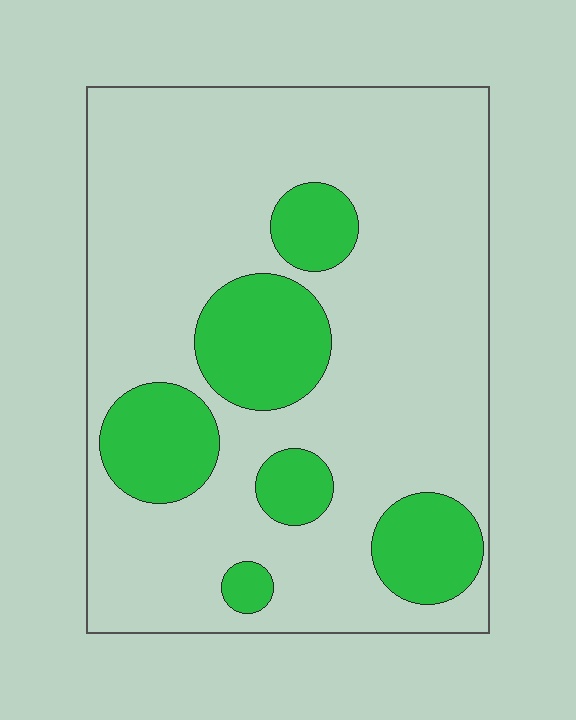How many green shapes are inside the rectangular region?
6.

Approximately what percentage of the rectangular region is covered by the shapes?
Approximately 25%.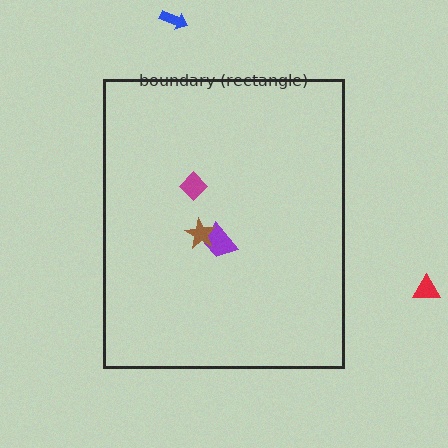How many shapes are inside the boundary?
3 inside, 2 outside.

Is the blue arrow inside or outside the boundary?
Outside.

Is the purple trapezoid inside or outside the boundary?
Inside.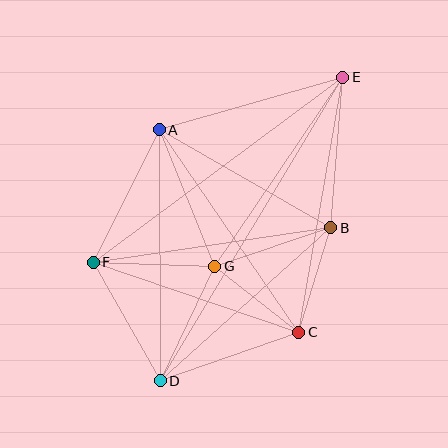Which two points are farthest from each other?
Points D and E are farthest from each other.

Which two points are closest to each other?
Points C and G are closest to each other.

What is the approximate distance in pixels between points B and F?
The distance between B and F is approximately 240 pixels.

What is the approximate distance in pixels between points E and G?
The distance between E and G is approximately 228 pixels.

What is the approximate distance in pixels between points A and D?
The distance between A and D is approximately 251 pixels.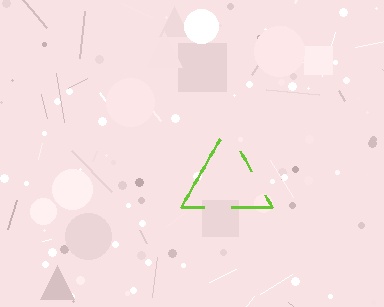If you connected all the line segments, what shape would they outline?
They would outline a triangle.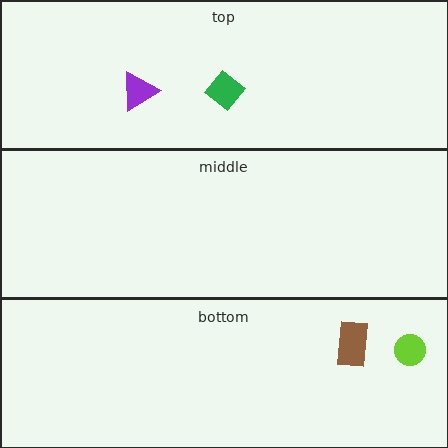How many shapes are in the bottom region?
2.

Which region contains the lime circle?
The bottom region.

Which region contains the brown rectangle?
The bottom region.